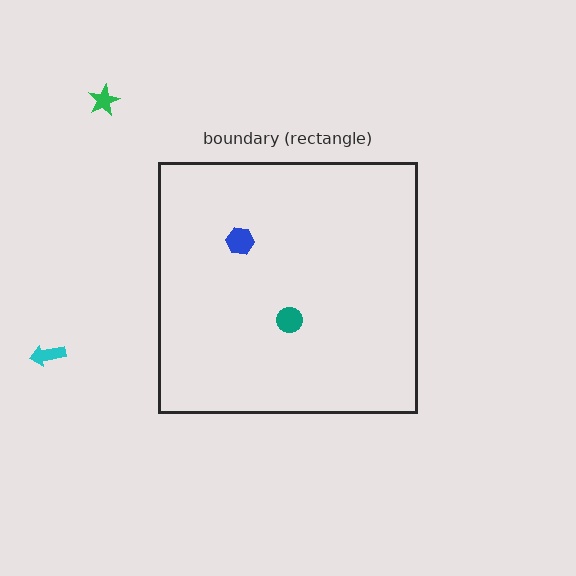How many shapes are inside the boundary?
2 inside, 2 outside.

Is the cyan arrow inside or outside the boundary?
Outside.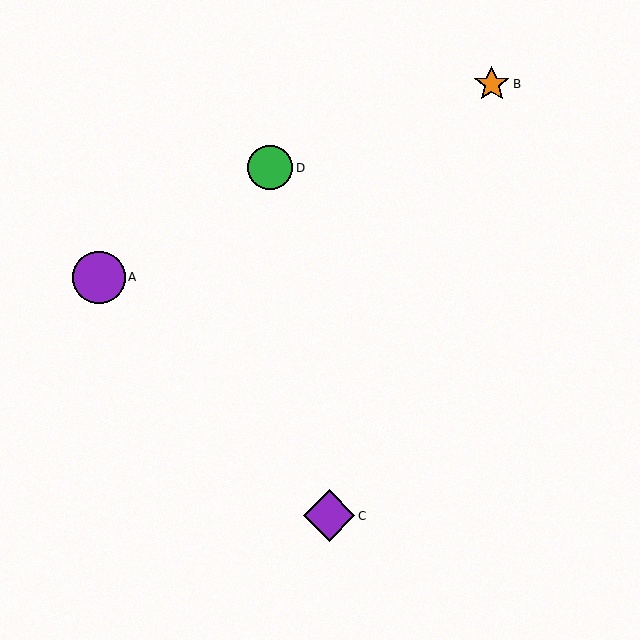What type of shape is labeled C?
Shape C is a purple diamond.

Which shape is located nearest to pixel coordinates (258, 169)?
The green circle (labeled D) at (270, 168) is nearest to that location.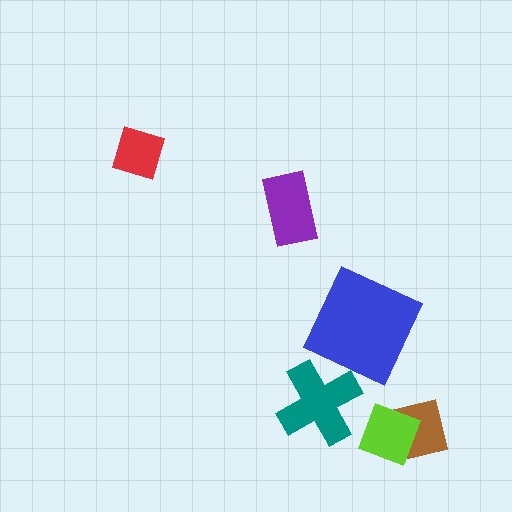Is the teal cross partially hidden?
No, no other shape covers it.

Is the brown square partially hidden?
Yes, it is partially covered by another shape.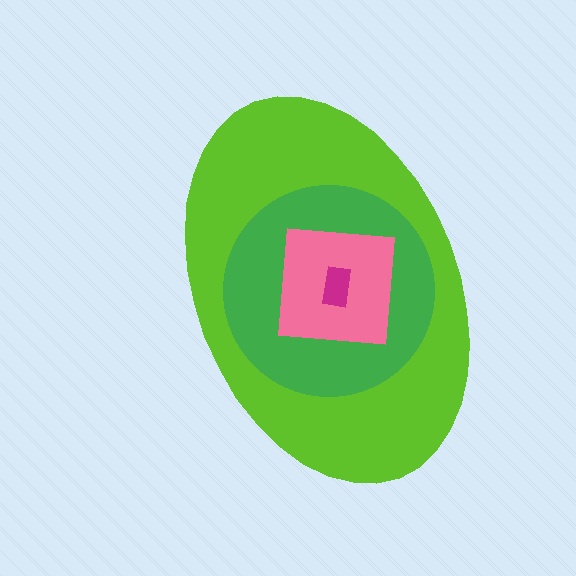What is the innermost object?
The magenta rectangle.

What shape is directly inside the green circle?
The pink square.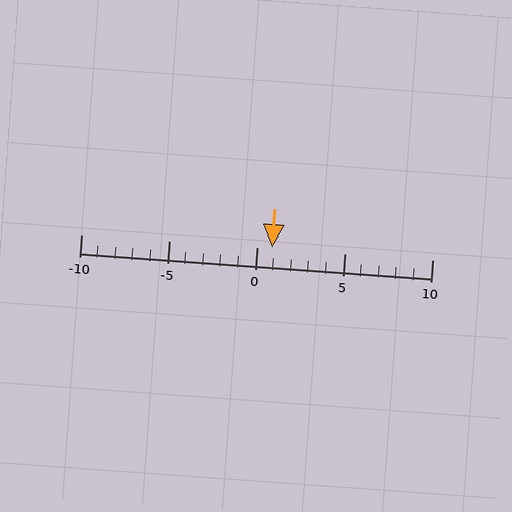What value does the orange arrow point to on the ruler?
The orange arrow points to approximately 1.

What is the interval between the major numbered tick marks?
The major tick marks are spaced 5 units apart.